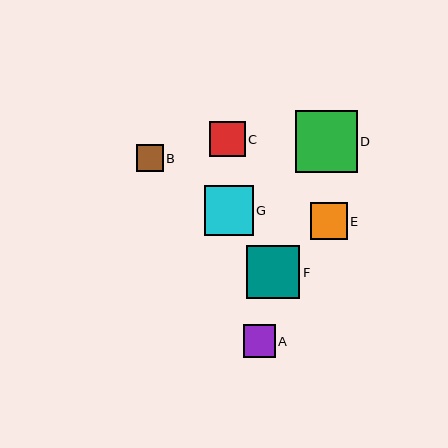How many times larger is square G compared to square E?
Square G is approximately 1.3 times the size of square E.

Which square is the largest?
Square D is the largest with a size of approximately 62 pixels.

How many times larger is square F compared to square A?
Square F is approximately 1.7 times the size of square A.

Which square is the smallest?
Square B is the smallest with a size of approximately 27 pixels.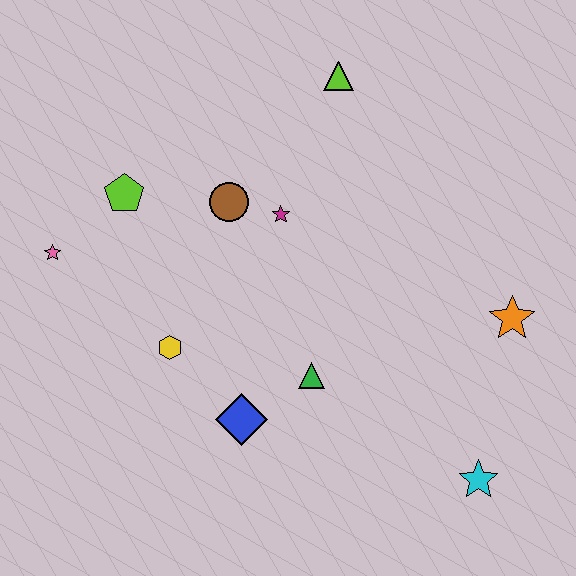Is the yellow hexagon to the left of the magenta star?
Yes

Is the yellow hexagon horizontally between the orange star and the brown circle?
No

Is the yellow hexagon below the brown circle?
Yes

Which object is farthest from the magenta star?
The cyan star is farthest from the magenta star.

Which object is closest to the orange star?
The cyan star is closest to the orange star.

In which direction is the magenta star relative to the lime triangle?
The magenta star is below the lime triangle.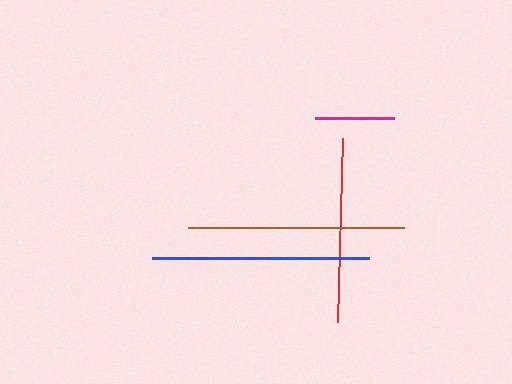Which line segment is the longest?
The blue line is the longest at approximately 217 pixels.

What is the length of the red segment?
The red segment is approximately 184 pixels long.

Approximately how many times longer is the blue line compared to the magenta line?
The blue line is approximately 2.8 times the length of the magenta line.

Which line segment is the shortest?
The magenta line is the shortest at approximately 79 pixels.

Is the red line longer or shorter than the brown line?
The brown line is longer than the red line.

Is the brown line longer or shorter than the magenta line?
The brown line is longer than the magenta line.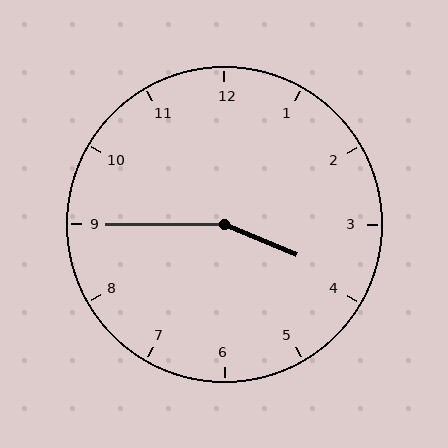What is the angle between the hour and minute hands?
Approximately 158 degrees.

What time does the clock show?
3:45.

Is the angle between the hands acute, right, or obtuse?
It is obtuse.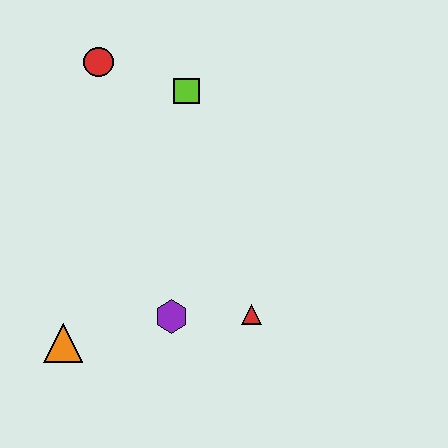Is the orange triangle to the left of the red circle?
Yes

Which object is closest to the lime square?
The red circle is closest to the lime square.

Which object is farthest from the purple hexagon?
The red circle is farthest from the purple hexagon.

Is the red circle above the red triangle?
Yes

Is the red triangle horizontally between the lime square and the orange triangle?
No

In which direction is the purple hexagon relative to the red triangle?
The purple hexagon is to the left of the red triangle.